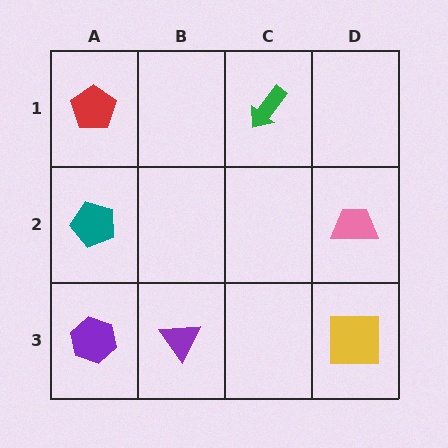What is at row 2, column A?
A teal pentagon.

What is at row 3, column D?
A yellow square.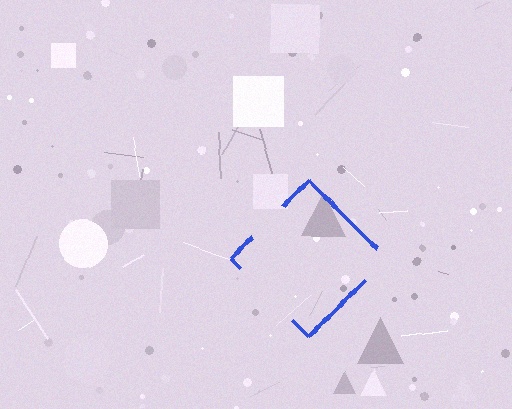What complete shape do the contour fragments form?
The contour fragments form a diamond.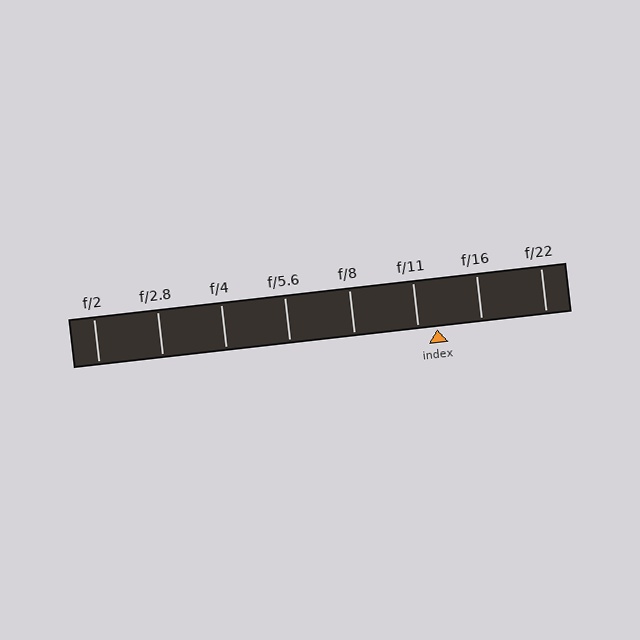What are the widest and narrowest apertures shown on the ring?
The widest aperture shown is f/2 and the narrowest is f/22.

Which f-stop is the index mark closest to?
The index mark is closest to f/11.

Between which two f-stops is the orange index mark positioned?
The index mark is between f/11 and f/16.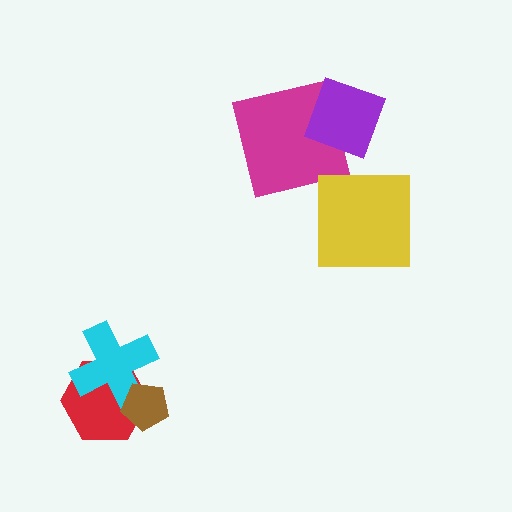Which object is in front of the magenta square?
The purple diamond is in front of the magenta square.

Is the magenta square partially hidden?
Yes, it is partially covered by another shape.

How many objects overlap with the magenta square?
1 object overlaps with the magenta square.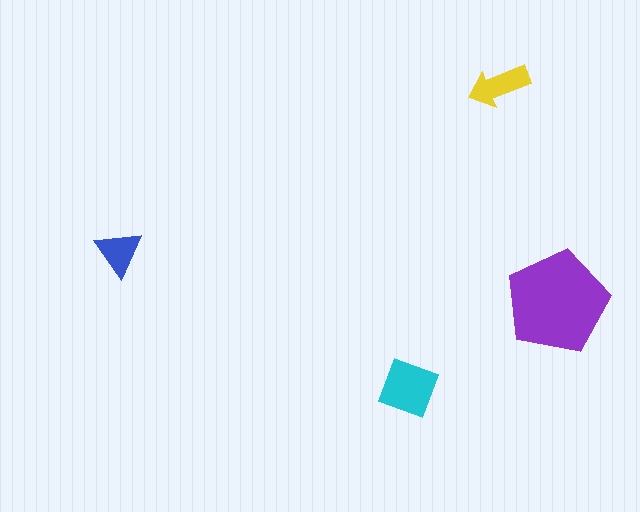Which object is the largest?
The purple pentagon.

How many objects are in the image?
There are 4 objects in the image.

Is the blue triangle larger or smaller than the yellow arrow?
Smaller.